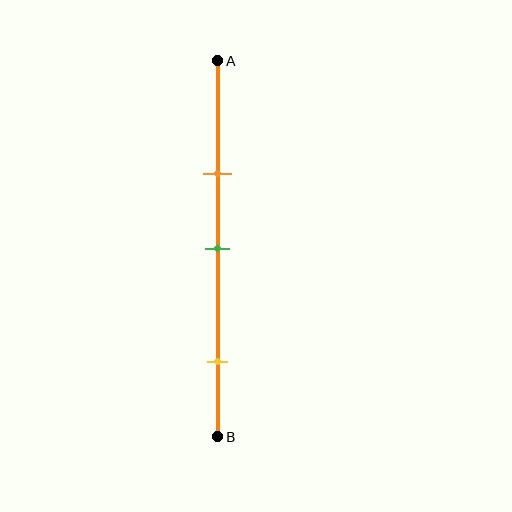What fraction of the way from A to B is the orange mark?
The orange mark is approximately 30% (0.3) of the way from A to B.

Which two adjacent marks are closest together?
The orange and green marks are the closest adjacent pair.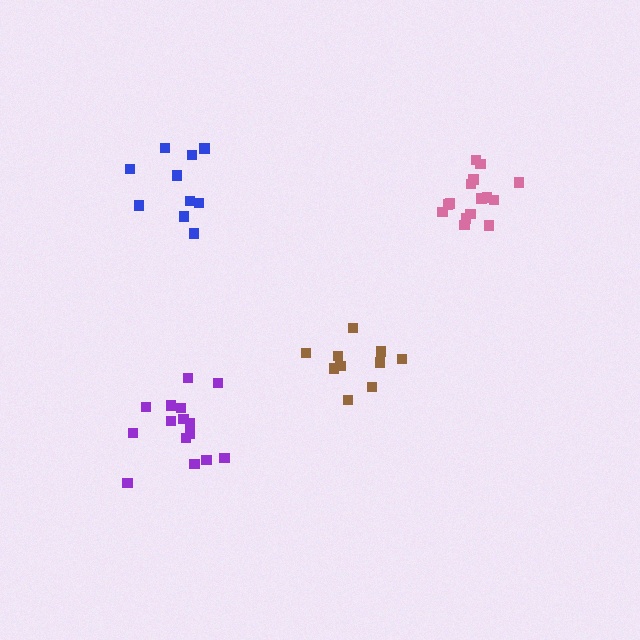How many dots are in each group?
Group 1: 10 dots, Group 2: 10 dots, Group 3: 15 dots, Group 4: 15 dots (50 total).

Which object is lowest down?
The purple cluster is bottommost.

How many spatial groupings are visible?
There are 4 spatial groupings.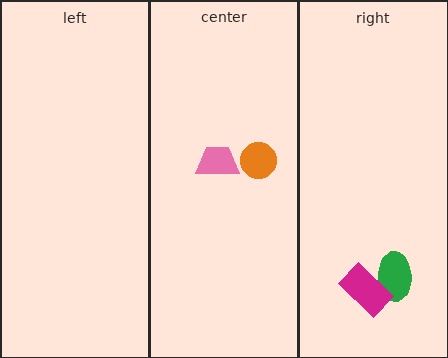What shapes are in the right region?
The green ellipse, the magenta rectangle.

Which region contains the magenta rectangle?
The right region.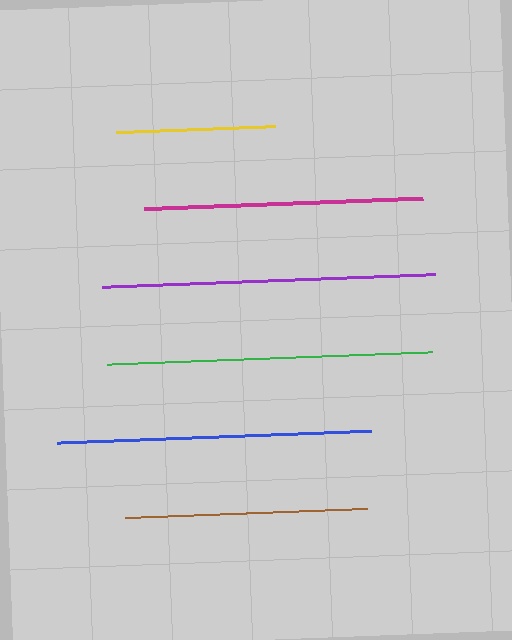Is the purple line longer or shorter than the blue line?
The purple line is longer than the blue line.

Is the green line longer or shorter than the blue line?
The green line is longer than the blue line.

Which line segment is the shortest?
The yellow line is the shortest at approximately 159 pixels.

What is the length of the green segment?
The green segment is approximately 326 pixels long.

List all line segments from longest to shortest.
From longest to shortest: purple, green, blue, magenta, brown, yellow.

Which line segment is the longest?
The purple line is the longest at approximately 333 pixels.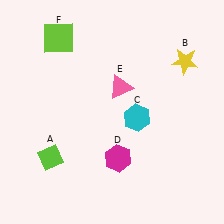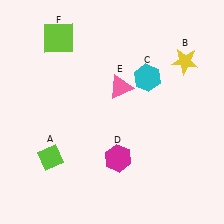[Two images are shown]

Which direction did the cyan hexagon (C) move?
The cyan hexagon (C) moved up.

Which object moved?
The cyan hexagon (C) moved up.